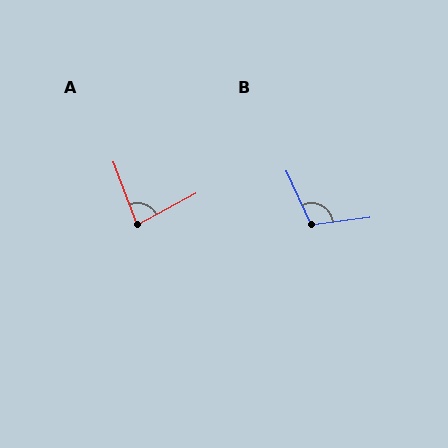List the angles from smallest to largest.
A (83°), B (107°).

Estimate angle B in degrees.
Approximately 107 degrees.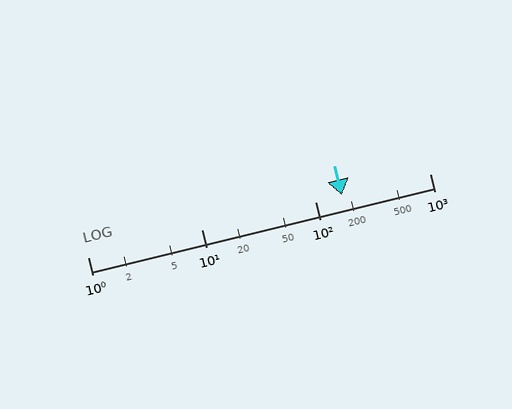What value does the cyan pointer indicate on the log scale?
The pointer indicates approximately 170.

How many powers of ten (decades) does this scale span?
The scale spans 3 decades, from 1 to 1000.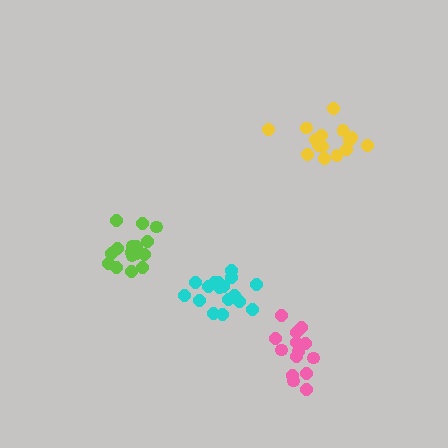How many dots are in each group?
Group 1: 15 dots, Group 2: 18 dots, Group 3: 14 dots, Group 4: 17 dots (64 total).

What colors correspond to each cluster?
The clusters are colored: yellow, lime, pink, cyan.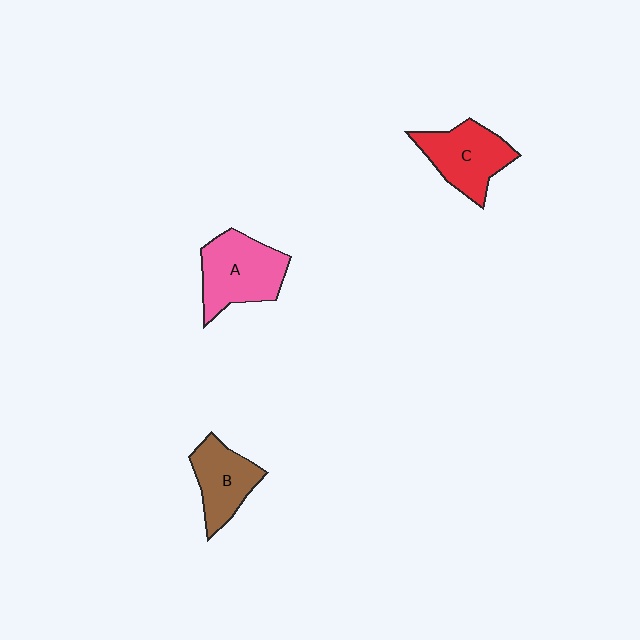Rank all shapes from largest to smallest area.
From largest to smallest: A (pink), C (red), B (brown).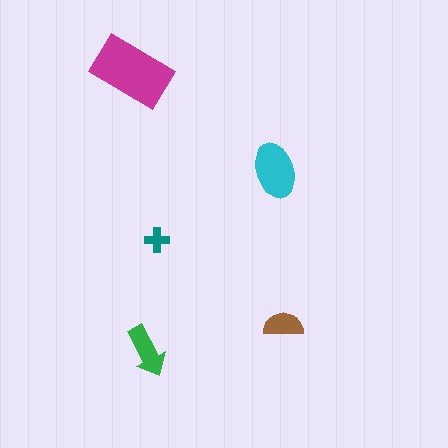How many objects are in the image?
There are 5 objects in the image.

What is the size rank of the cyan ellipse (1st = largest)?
2nd.